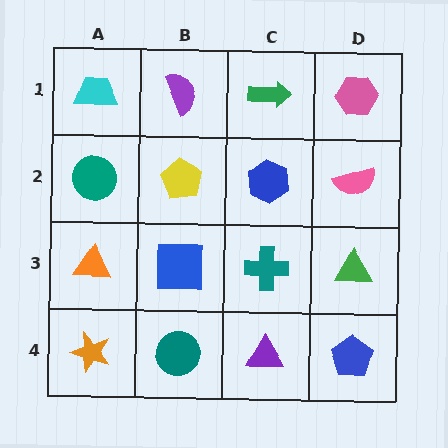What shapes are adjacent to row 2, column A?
A cyan trapezoid (row 1, column A), an orange triangle (row 3, column A), a yellow pentagon (row 2, column B).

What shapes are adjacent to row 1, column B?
A yellow pentagon (row 2, column B), a cyan trapezoid (row 1, column A), a green arrow (row 1, column C).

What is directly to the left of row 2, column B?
A teal circle.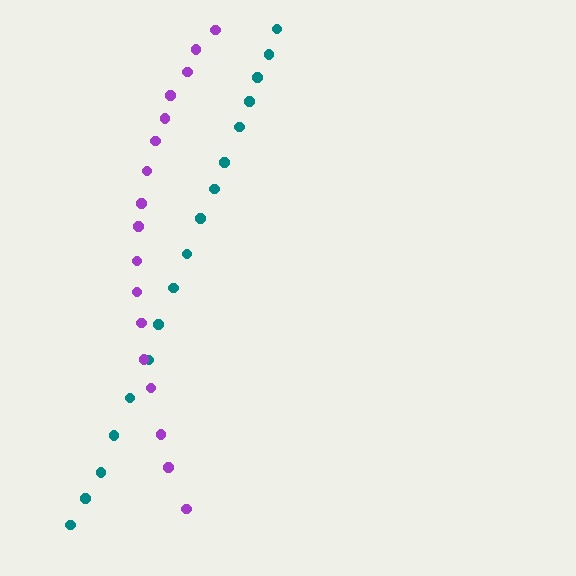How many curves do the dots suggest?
There are 2 distinct paths.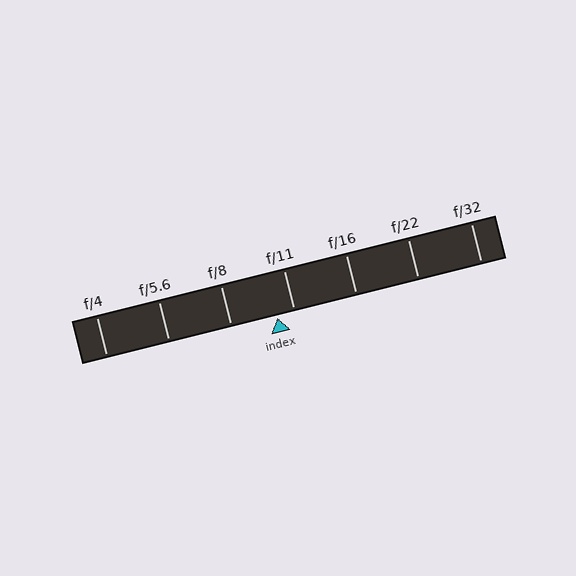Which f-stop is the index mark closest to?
The index mark is closest to f/11.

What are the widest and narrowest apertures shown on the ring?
The widest aperture shown is f/4 and the narrowest is f/32.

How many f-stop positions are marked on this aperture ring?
There are 7 f-stop positions marked.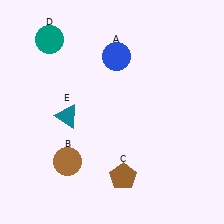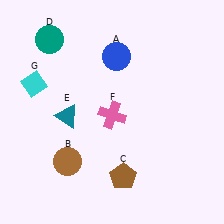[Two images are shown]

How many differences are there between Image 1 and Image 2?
There are 2 differences between the two images.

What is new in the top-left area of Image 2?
A cyan diamond (G) was added in the top-left area of Image 2.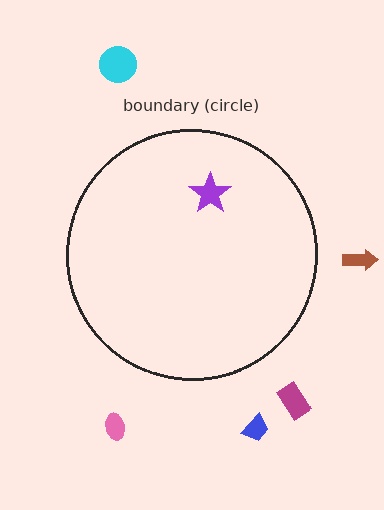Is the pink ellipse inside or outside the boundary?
Outside.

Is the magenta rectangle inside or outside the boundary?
Outside.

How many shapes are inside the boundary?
1 inside, 5 outside.